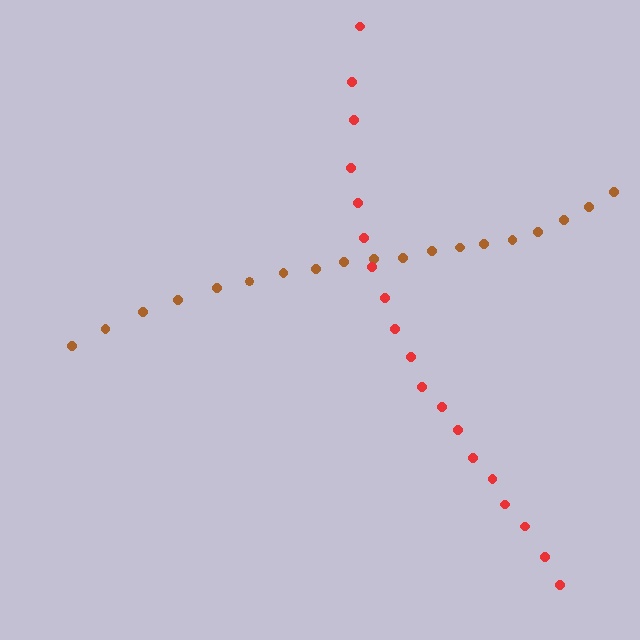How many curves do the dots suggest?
There are 2 distinct paths.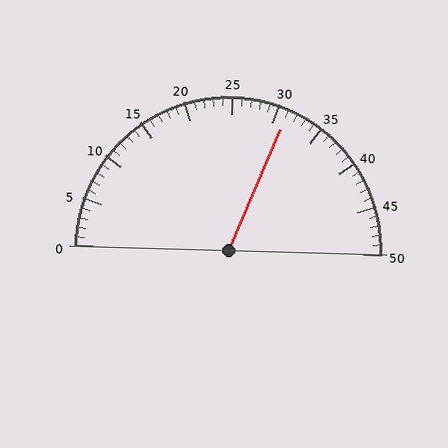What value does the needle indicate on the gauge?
The needle indicates approximately 31.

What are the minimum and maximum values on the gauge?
The gauge ranges from 0 to 50.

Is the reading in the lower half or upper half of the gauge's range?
The reading is in the upper half of the range (0 to 50).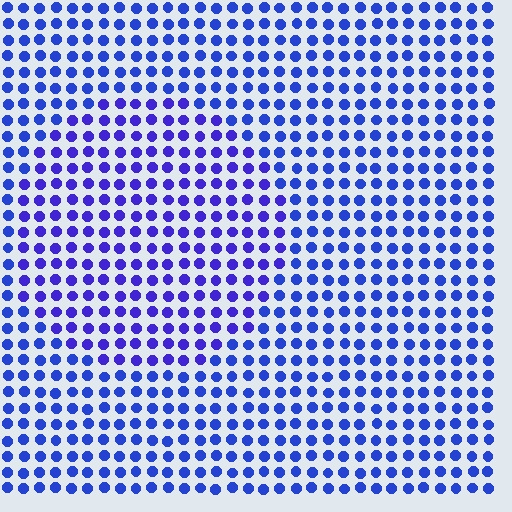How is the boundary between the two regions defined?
The boundary is defined purely by a slight shift in hue (about 20 degrees). Spacing, size, and orientation are identical on both sides.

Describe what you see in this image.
The image is filled with small blue elements in a uniform arrangement. A circle-shaped region is visible where the elements are tinted to a slightly different hue, forming a subtle color boundary.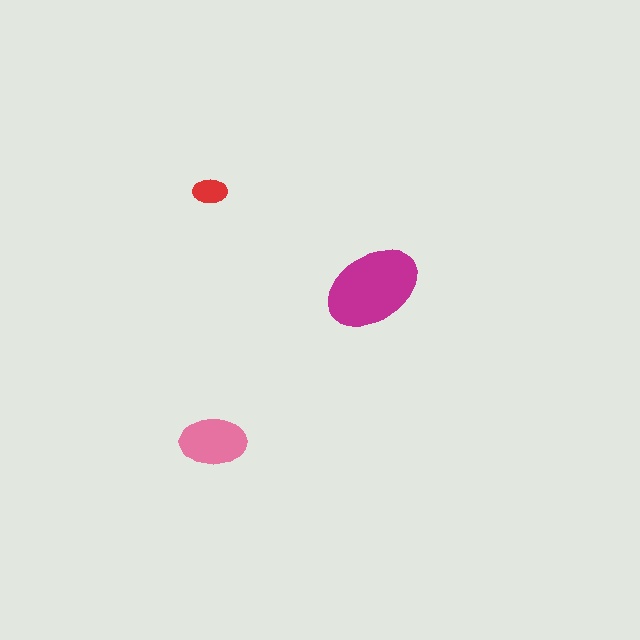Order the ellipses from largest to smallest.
the magenta one, the pink one, the red one.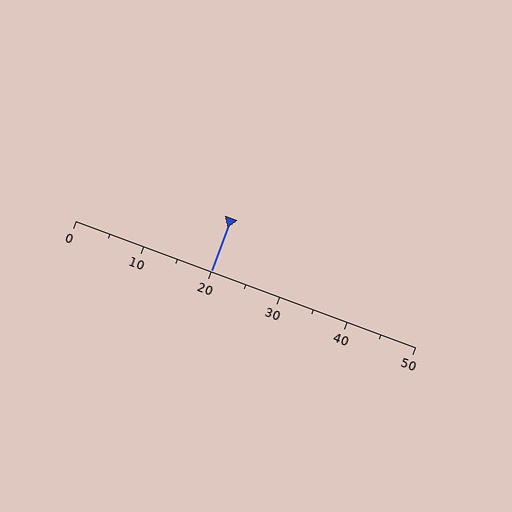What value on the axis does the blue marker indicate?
The marker indicates approximately 20.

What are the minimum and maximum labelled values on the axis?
The axis runs from 0 to 50.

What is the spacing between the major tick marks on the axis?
The major ticks are spaced 10 apart.